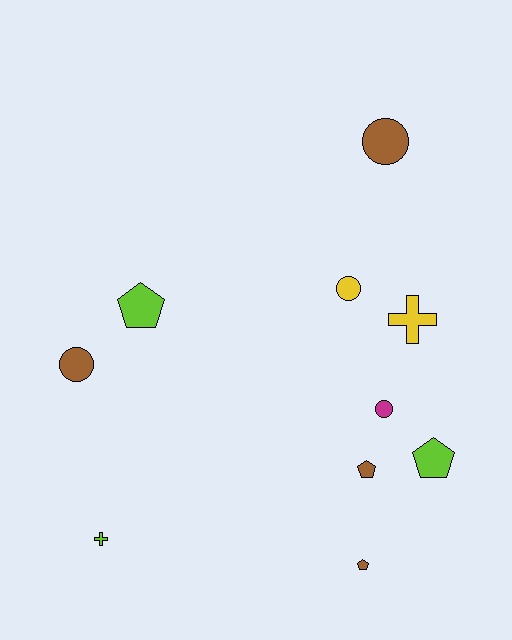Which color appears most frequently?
Brown, with 4 objects.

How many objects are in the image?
There are 10 objects.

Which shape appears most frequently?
Circle, with 4 objects.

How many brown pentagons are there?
There are 2 brown pentagons.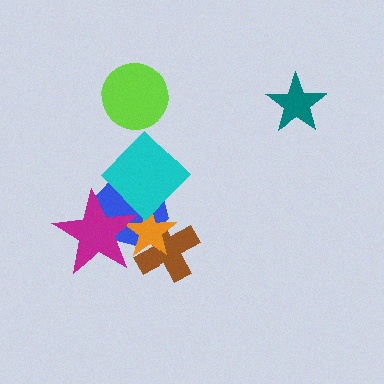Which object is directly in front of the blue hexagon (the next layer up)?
The orange star is directly in front of the blue hexagon.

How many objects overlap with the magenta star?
3 objects overlap with the magenta star.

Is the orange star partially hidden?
Yes, it is partially covered by another shape.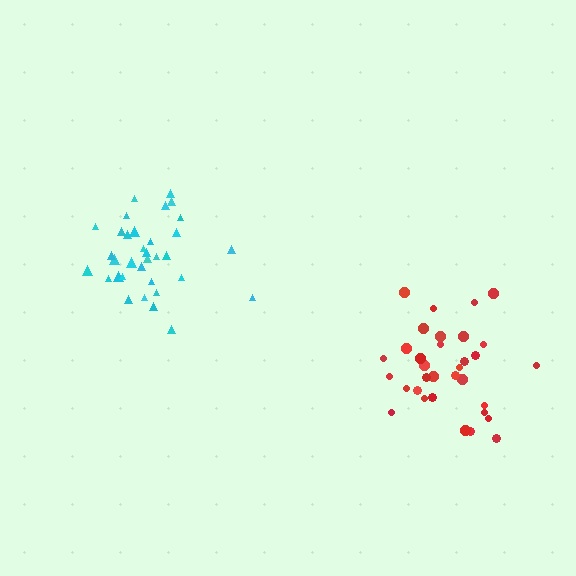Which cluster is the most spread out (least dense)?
Red.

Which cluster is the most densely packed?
Cyan.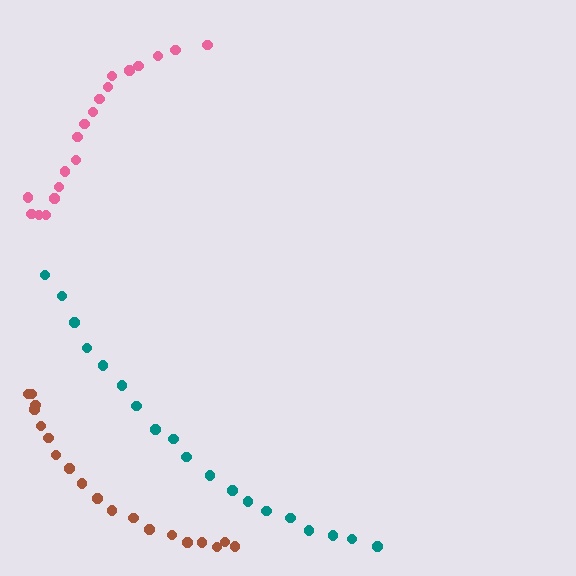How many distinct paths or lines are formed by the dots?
There are 3 distinct paths.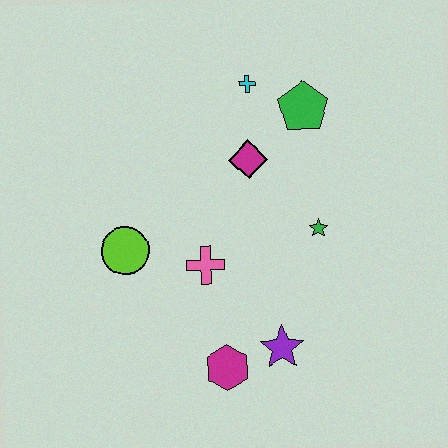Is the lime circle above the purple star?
Yes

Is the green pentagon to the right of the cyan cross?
Yes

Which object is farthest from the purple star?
The cyan cross is farthest from the purple star.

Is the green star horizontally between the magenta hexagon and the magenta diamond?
No